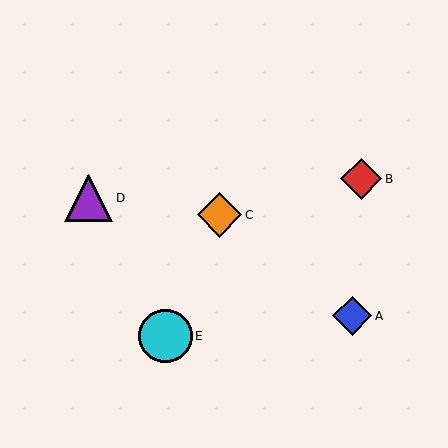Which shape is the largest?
The cyan circle (labeled E) is the largest.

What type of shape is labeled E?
Shape E is a cyan circle.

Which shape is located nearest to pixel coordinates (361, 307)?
The blue diamond (labeled A) at (352, 316) is nearest to that location.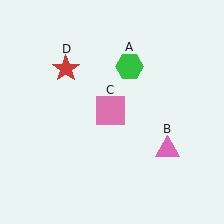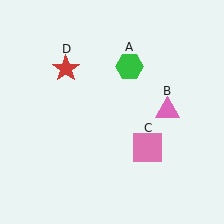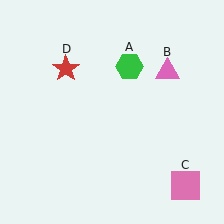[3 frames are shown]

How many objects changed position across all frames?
2 objects changed position: pink triangle (object B), pink square (object C).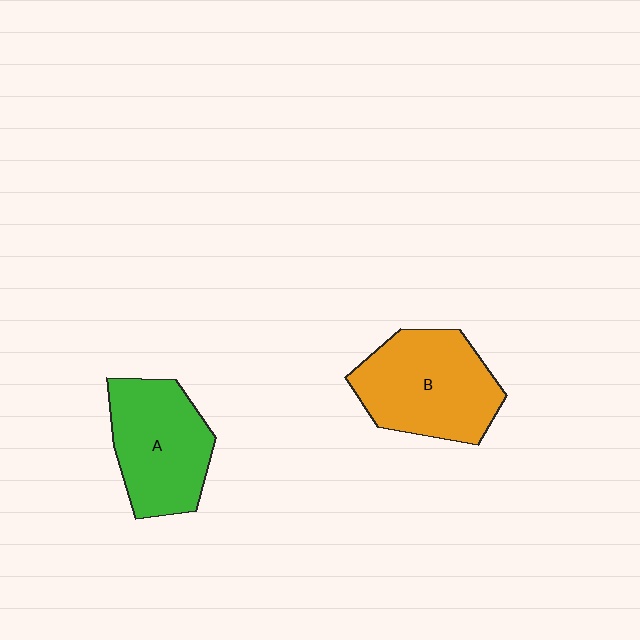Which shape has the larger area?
Shape B (orange).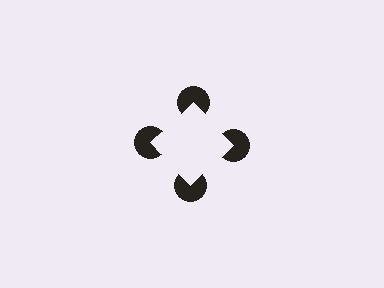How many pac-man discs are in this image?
There are 4 — one at each vertex of the illusory square.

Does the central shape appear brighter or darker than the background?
It typically appears slightly brighter than the background, even though no actual brightness change is drawn.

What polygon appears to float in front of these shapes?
An illusory square — its edges are inferred from the aligned wedge cuts in the pac-man discs, not physically drawn.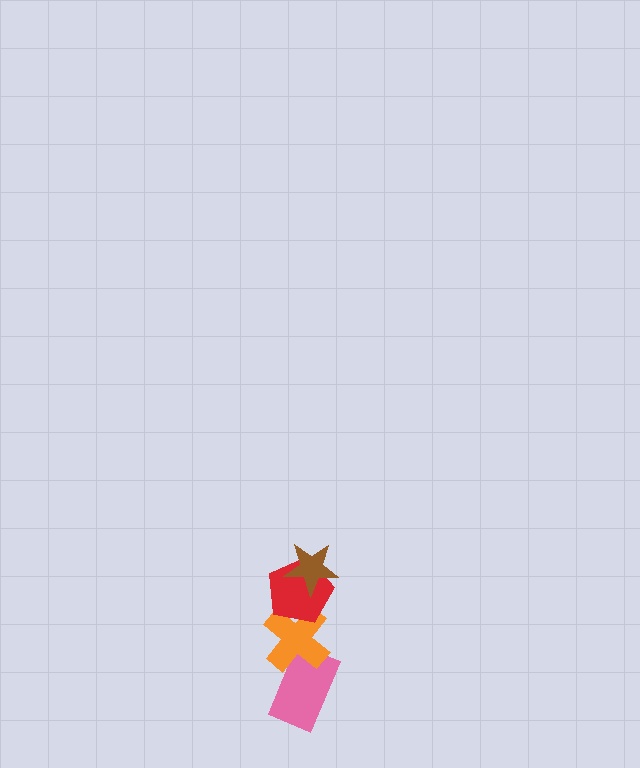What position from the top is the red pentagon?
The red pentagon is 2nd from the top.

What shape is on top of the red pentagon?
The brown star is on top of the red pentagon.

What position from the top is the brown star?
The brown star is 1st from the top.